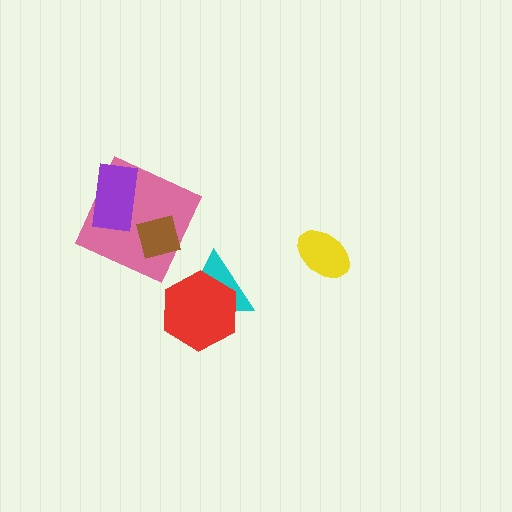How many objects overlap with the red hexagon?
1 object overlaps with the red hexagon.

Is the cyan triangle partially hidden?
Yes, it is partially covered by another shape.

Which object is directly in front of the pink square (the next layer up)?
The brown square is directly in front of the pink square.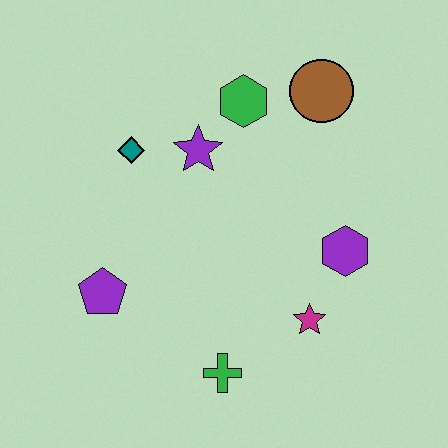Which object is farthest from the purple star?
The green cross is farthest from the purple star.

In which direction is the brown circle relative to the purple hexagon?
The brown circle is above the purple hexagon.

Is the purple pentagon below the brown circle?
Yes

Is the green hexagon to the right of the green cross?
Yes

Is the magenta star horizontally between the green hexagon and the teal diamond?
No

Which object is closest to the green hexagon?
The purple star is closest to the green hexagon.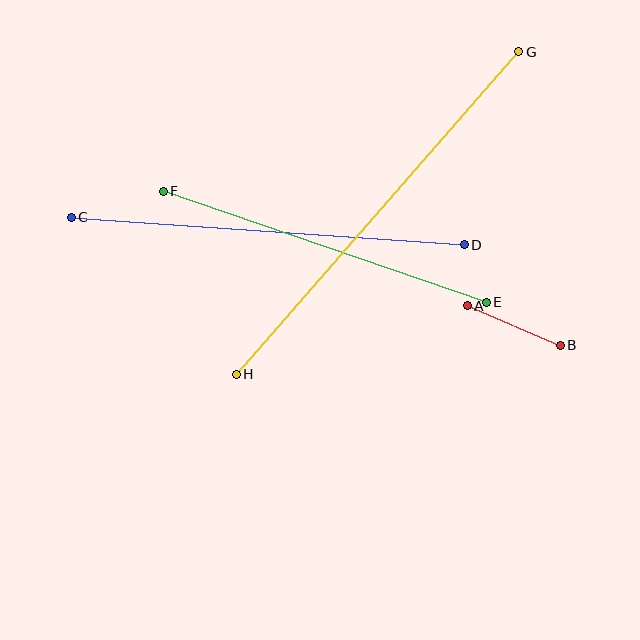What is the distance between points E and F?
The distance is approximately 342 pixels.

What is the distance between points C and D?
The distance is approximately 394 pixels.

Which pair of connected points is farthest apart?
Points G and H are farthest apart.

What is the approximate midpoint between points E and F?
The midpoint is at approximately (325, 247) pixels.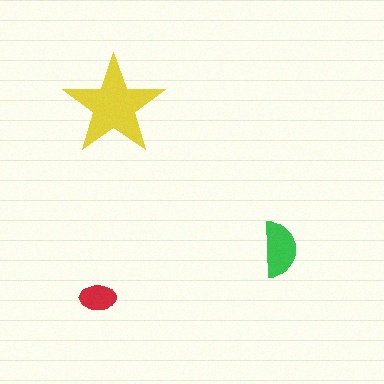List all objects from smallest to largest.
The red ellipse, the green semicircle, the yellow star.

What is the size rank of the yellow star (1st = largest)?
1st.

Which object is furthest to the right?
The green semicircle is rightmost.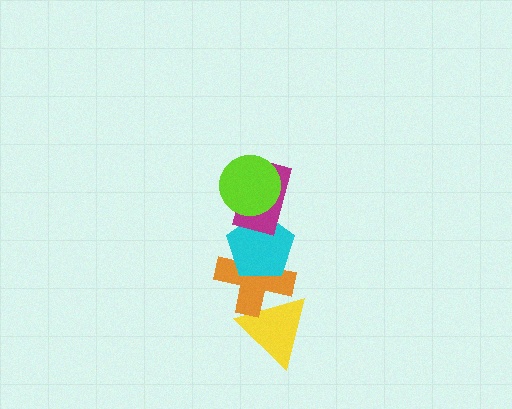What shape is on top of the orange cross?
The cyan pentagon is on top of the orange cross.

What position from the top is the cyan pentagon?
The cyan pentagon is 3rd from the top.